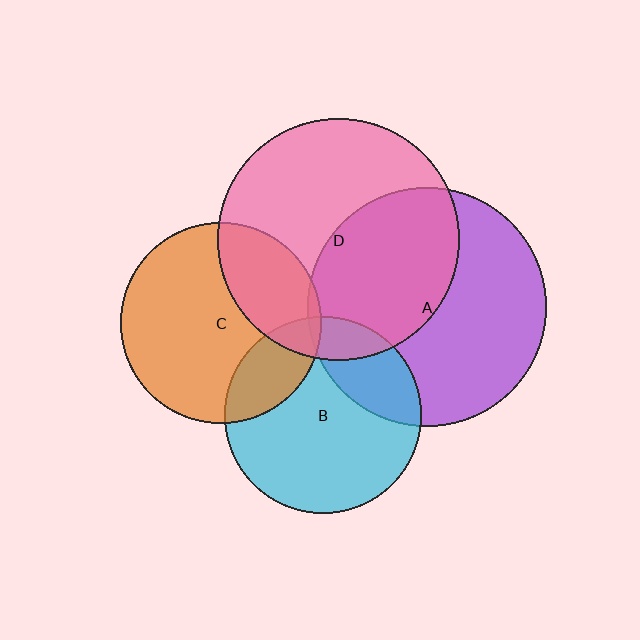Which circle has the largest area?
Circle D (pink).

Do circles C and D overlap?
Yes.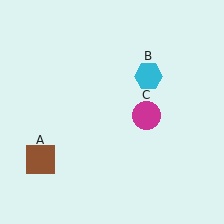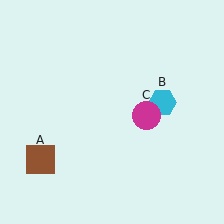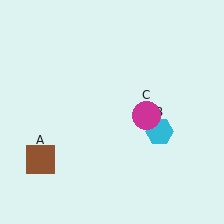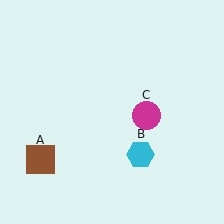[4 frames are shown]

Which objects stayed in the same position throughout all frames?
Brown square (object A) and magenta circle (object C) remained stationary.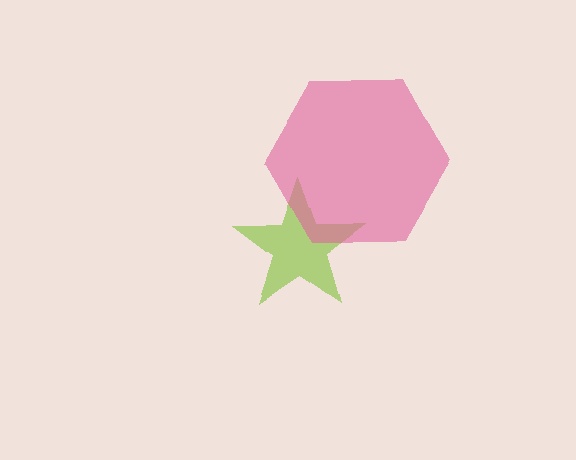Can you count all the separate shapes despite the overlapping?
Yes, there are 2 separate shapes.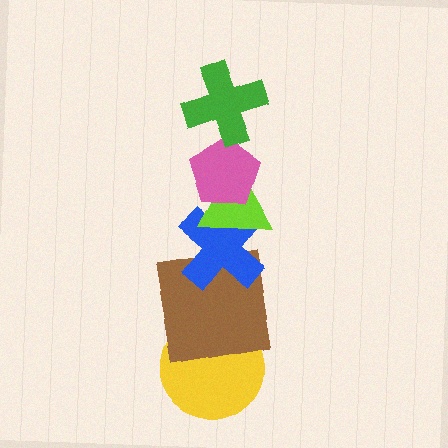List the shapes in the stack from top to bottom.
From top to bottom: the green cross, the pink pentagon, the lime triangle, the blue cross, the brown square, the yellow circle.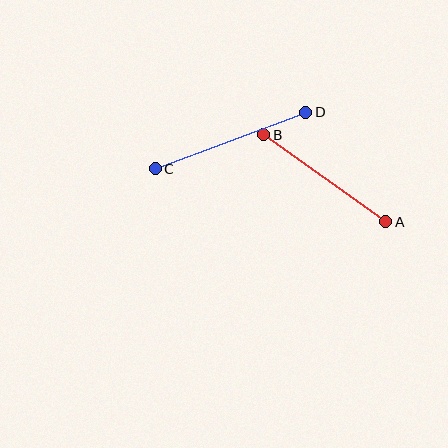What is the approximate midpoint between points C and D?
The midpoint is at approximately (231, 140) pixels.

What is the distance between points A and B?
The distance is approximately 150 pixels.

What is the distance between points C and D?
The distance is approximately 160 pixels.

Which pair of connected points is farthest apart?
Points C and D are farthest apart.